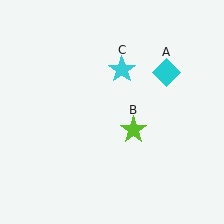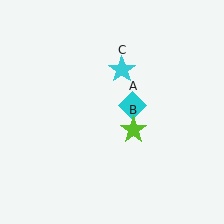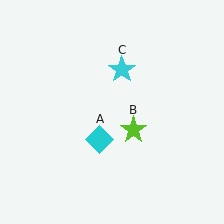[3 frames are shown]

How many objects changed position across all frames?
1 object changed position: cyan diamond (object A).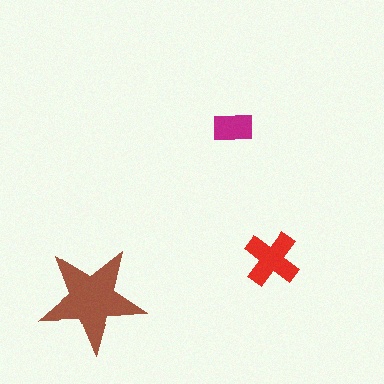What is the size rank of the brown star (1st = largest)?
1st.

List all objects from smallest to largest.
The magenta rectangle, the red cross, the brown star.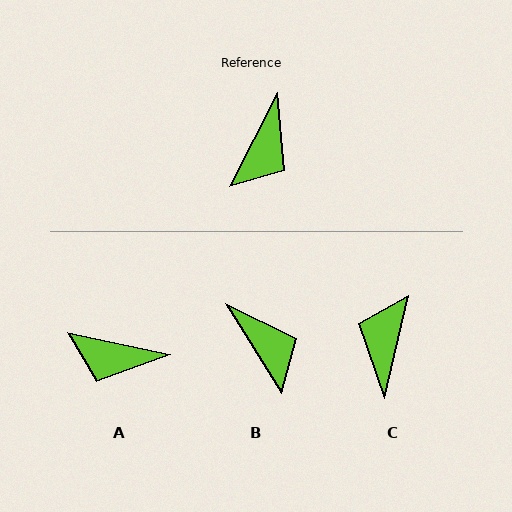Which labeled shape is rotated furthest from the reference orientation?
C, about 167 degrees away.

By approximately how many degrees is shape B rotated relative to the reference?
Approximately 58 degrees counter-clockwise.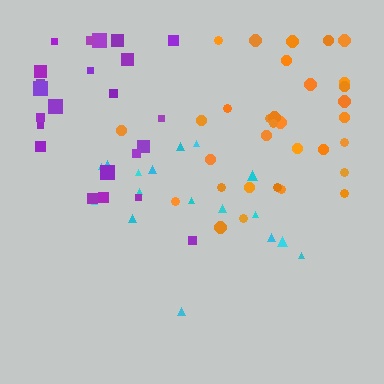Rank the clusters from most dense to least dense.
cyan, orange, purple.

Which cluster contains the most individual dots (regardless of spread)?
Orange (33).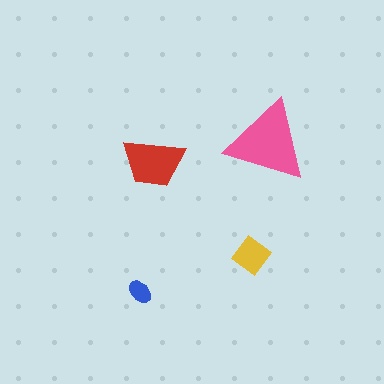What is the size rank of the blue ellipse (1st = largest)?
4th.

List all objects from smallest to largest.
The blue ellipse, the yellow diamond, the red trapezoid, the pink triangle.